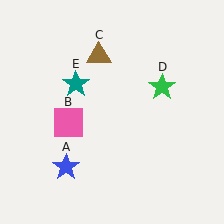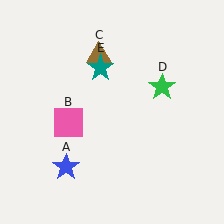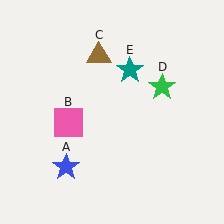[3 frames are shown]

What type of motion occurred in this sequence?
The teal star (object E) rotated clockwise around the center of the scene.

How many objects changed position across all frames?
1 object changed position: teal star (object E).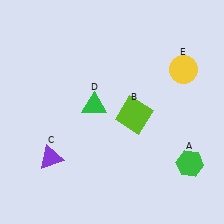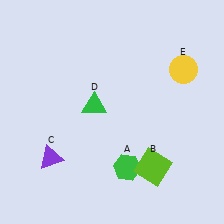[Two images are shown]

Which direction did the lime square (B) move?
The lime square (B) moved down.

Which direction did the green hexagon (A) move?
The green hexagon (A) moved left.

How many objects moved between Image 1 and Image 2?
2 objects moved between the two images.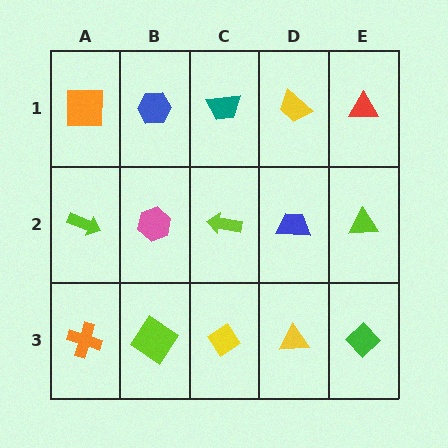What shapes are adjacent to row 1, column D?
A blue trapezoid (row 2, column D), a teal trapezoid (row 1, column C), a red triangle (row 1, column E).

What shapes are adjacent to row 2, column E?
A red triangle (row 1, column E), a green diamond (row 3, column E), a blue trapezoid (row 2, column D).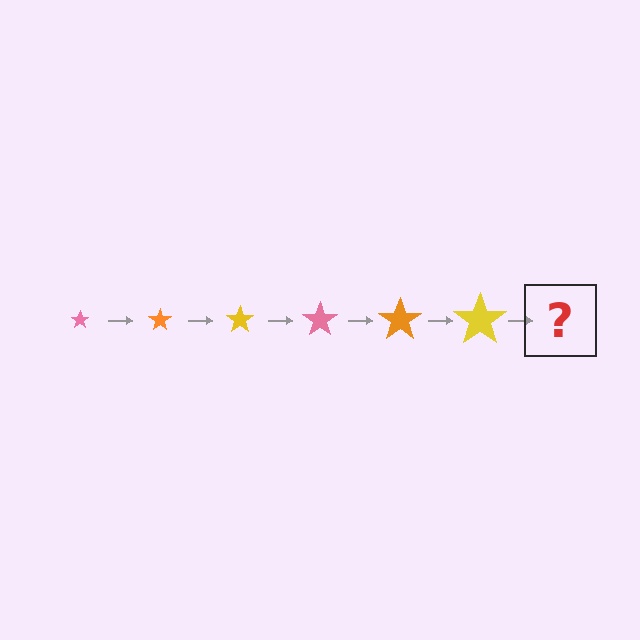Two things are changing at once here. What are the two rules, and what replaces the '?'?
The two rules are that the star grows larger each step and the color cycles through pink, orange, and yellow. The '?' should be a pink star, larger than the previous one.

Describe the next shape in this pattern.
It should be a pink star, larger than the previous one.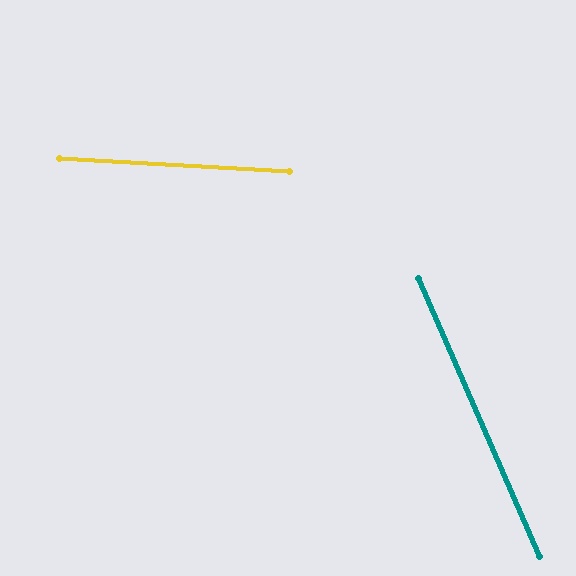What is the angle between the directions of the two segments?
Approximately 63 degrees.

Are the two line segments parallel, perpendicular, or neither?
Neither parallel nor perpendicular — they differ by about 63°.